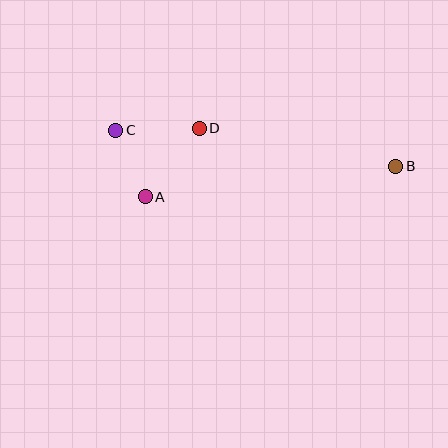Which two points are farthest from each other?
Points B and C are farthest from each other.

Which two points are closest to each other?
Points A and C are closest to each other.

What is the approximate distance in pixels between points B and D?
The distance between B and D is approximately 200 pixels.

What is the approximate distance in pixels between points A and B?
The distance between A and B is approximately 252 pixels.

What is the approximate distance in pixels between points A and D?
The distance between A and D is approximately 87 pixels.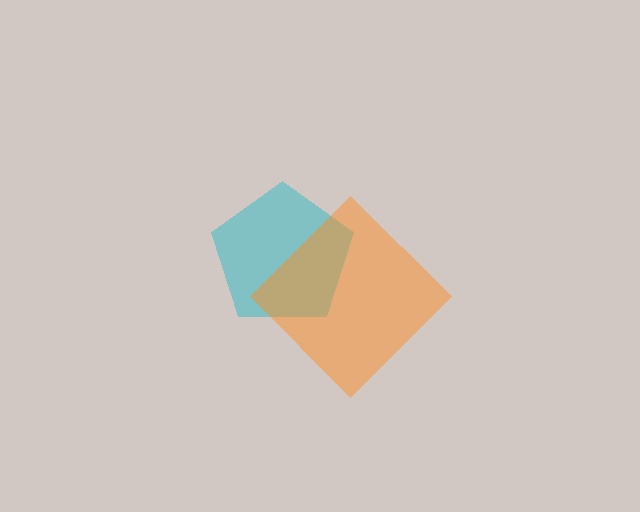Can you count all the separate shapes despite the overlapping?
Yes, there are 2 separate shapes.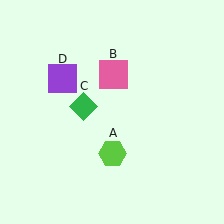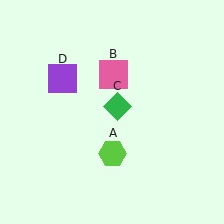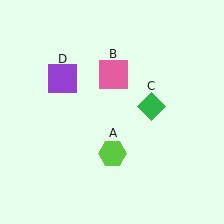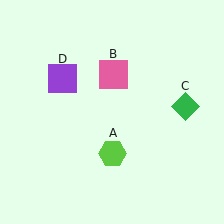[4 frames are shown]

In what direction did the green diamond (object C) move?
The green diamond (object C) moved right.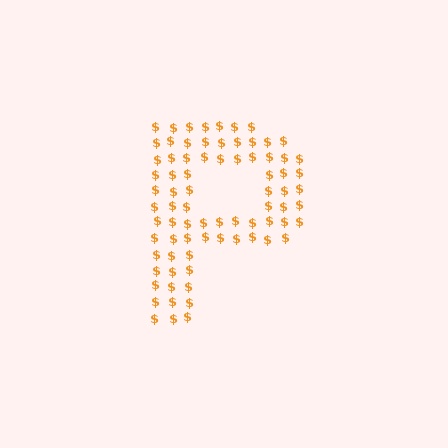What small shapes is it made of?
It is made of small dollar signs.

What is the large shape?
The large shape is the letter P.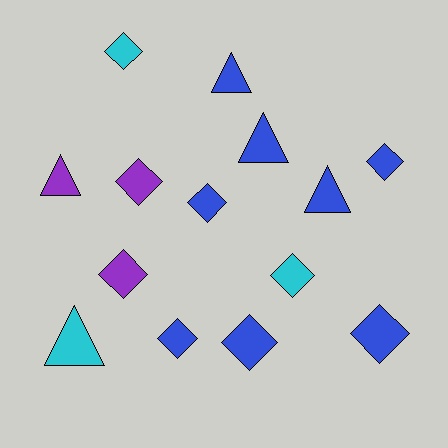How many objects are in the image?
There are 14 objects.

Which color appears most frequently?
Blue, with 8 objects.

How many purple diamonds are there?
There are 2 purple diamonds.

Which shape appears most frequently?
Diamond, with 9 objects.